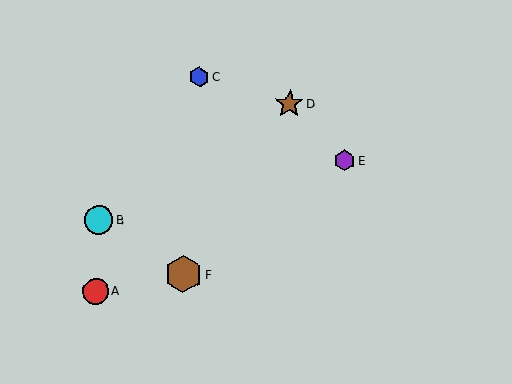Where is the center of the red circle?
The center of the red circle is at (96, 291).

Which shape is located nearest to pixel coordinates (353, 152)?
The purple hexagon (labeled E) at (345, 161) is nearest to that location.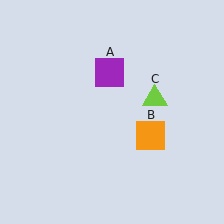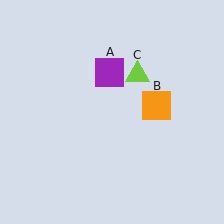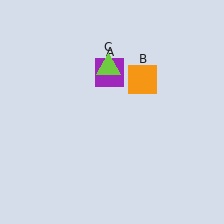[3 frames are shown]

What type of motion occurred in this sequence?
The orange square (object B), lime triangle (object C) rotated counterclockwise around the center of the scene.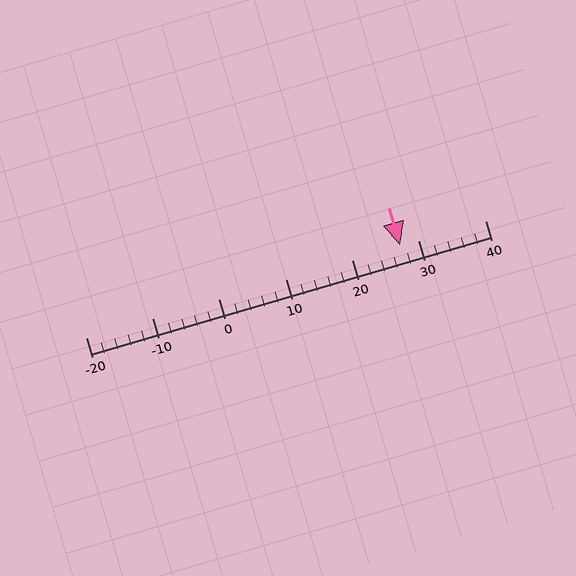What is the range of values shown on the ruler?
The ruler shows values from -20 to 40.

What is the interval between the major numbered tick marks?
The major tick marks are spaced 10 units apart.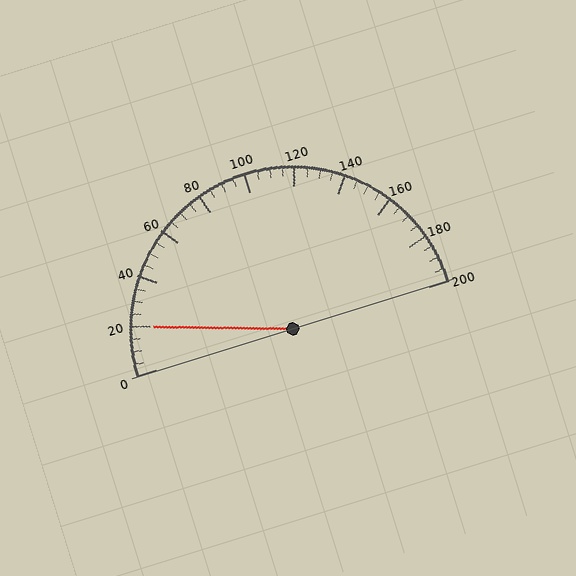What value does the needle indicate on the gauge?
The needle indicates approximately 20.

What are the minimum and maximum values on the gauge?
The gauge ranges from 0 to 200.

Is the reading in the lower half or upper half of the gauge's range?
The reading is in the lower half of the range (0 to 200).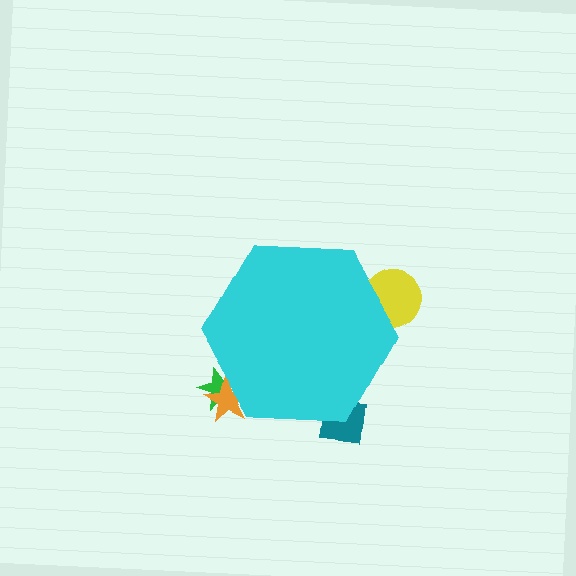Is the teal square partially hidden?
Yes, the teal square is partially hidden behind the cyan hexagon.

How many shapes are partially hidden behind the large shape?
4 shapes are partially hidden.